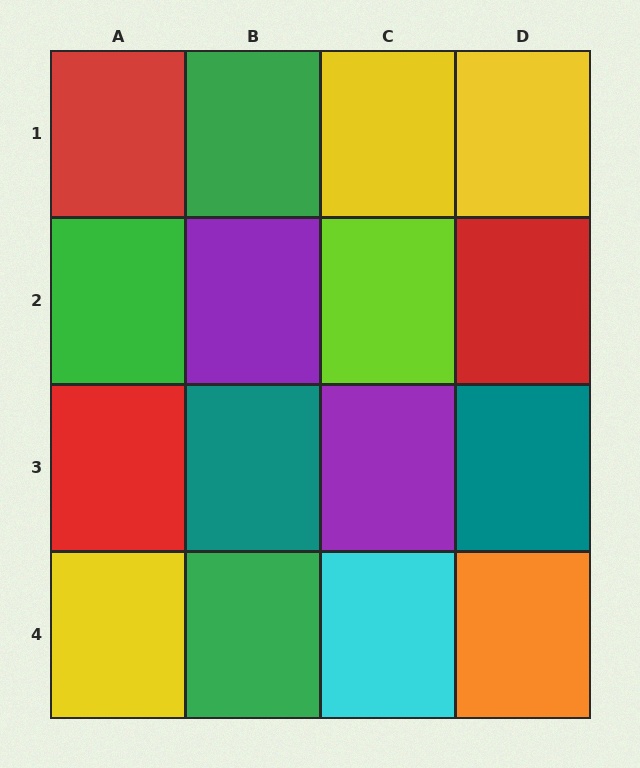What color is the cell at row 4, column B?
Green.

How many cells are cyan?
1 cell is cyan.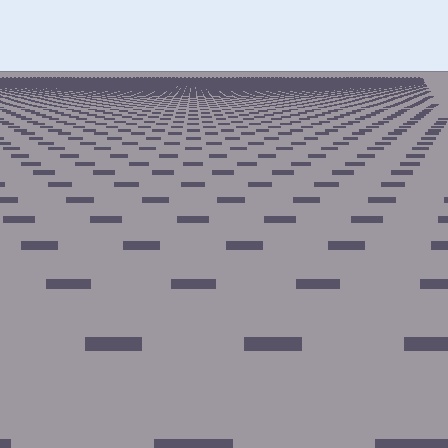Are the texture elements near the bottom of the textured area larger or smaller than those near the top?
Larger. Near the bottom, elements are closer to the viewer and appear at a bigger on-screen size.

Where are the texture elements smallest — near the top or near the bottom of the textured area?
Near the top.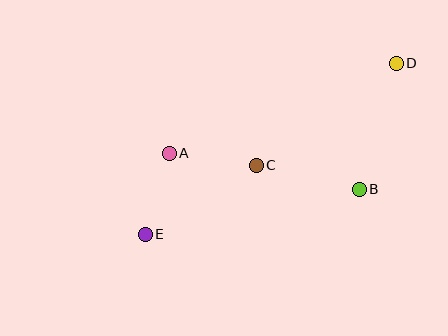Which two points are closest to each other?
Points A and E are closest to each other.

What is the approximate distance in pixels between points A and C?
The distance between A and C is approximately 88 pixels.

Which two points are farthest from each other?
Points D and E are farthest from each other.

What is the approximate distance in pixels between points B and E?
The distance between B and E is approximately 219 pixels.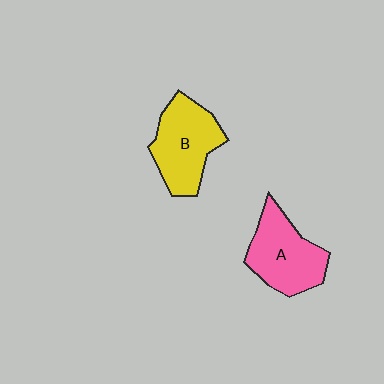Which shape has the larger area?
Shape B (yellow).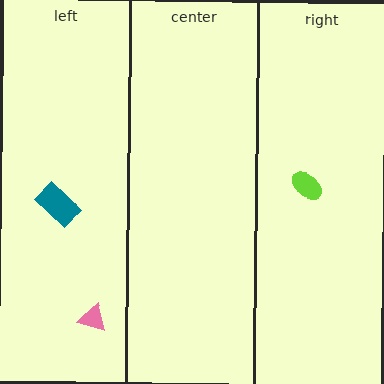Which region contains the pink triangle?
The left region.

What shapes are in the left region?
The teal rectangle, the pink triangle.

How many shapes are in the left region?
2.